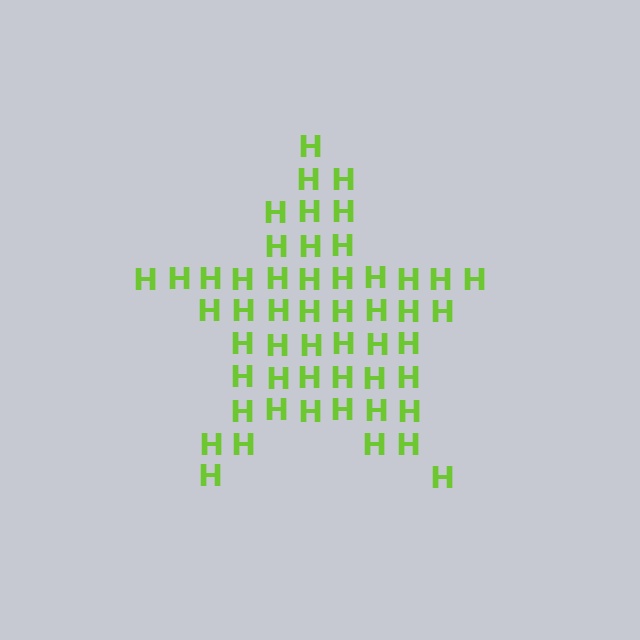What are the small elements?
The small elements are letter H's.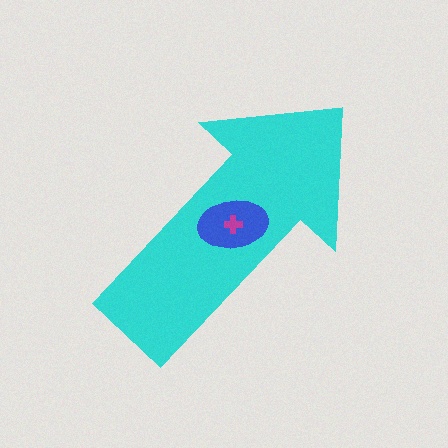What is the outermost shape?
The cyan arrow.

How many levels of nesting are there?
3.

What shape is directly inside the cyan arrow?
The blue ellipse.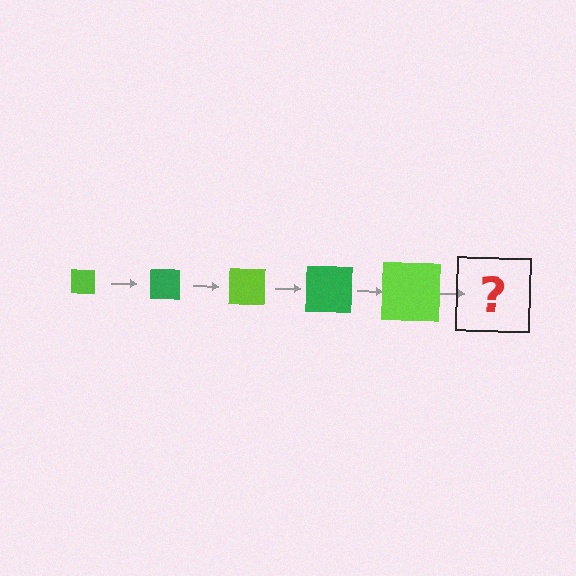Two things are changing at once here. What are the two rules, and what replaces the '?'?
The two rules are that the square grows larger each step and the color cycles through lime and green. The '?' should be a green square, larger than the previous one.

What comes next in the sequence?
The next element should be a green square, larger than the previous one.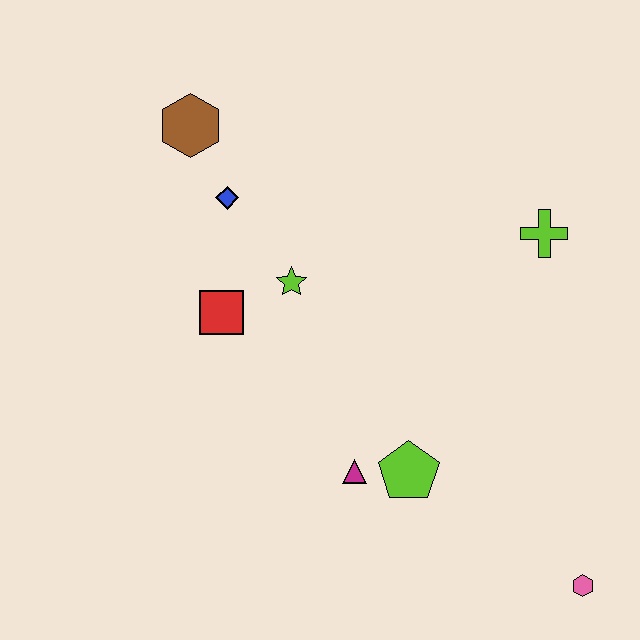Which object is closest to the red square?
The lime star is closest to the red square.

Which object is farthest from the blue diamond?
The pink hexagon is farthest from the blue diamond.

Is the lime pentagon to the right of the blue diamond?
Yes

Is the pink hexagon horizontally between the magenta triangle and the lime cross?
No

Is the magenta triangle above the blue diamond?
No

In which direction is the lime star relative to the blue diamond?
The lime star is below the blue diamond.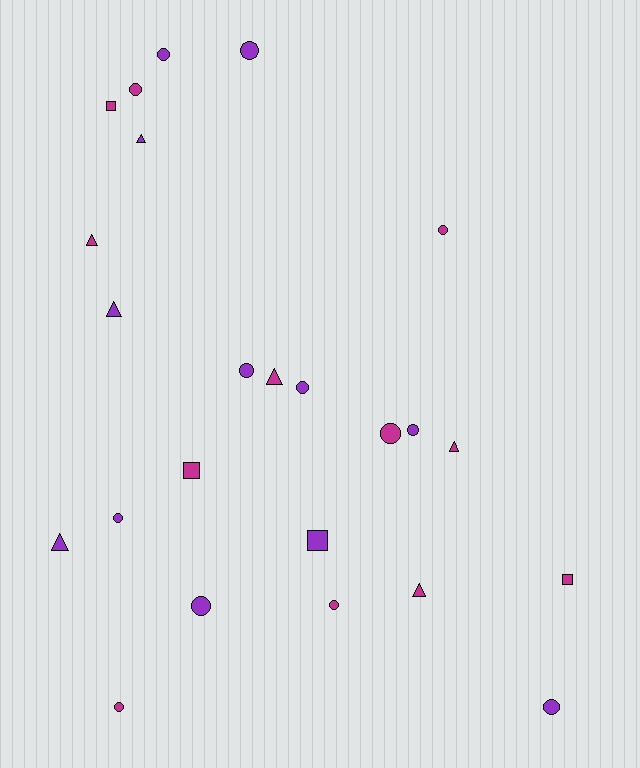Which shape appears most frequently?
Circle, with 13 objects.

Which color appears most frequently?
Purple, with 12 objects.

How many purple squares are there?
There is 1 purple square.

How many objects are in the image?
There are 24 objects.